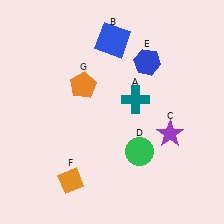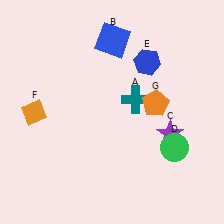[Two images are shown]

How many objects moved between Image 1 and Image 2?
3 objects moved between the two images.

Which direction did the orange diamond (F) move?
The orange diamond (F) moved up.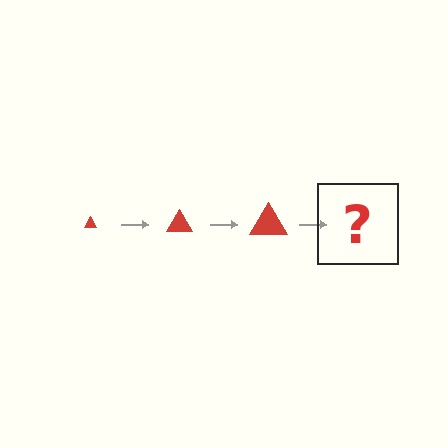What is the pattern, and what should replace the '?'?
The pattern is that the triangle gets progressively larger each step. The '?' should be a red triangle, larger than the previous one.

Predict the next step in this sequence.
The next step is a red triangle, larger than the previous one.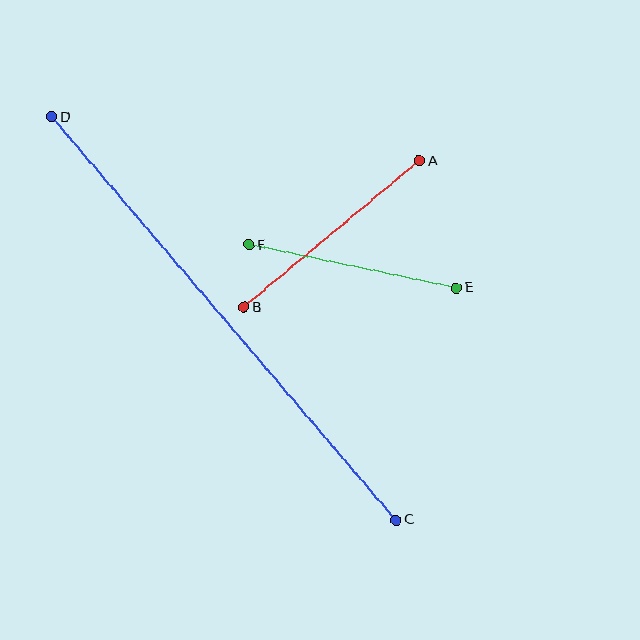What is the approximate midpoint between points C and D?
The midpoint is at approximately (224, 319) pixels.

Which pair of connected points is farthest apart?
Points C and D are farthest apart.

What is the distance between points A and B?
The distance is approximately 229 pixels.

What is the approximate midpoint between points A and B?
The midpoint is at approximately (332, 234) pixels.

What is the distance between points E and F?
The distance is approximately 211 pixels.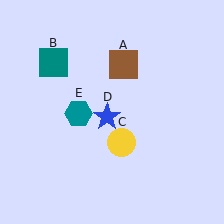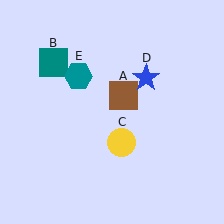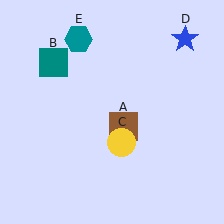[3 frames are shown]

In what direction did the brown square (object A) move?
The brown square (object A) moved down.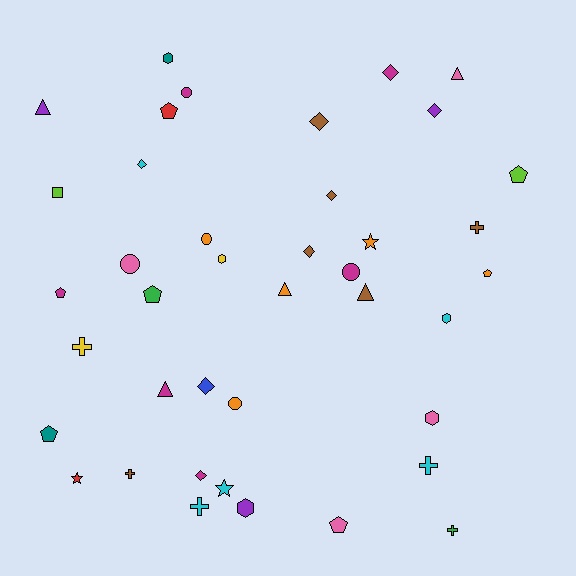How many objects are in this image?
There are 40 objects.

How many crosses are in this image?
There are 6 crosses.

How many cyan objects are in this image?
There are 5 cyan objects.